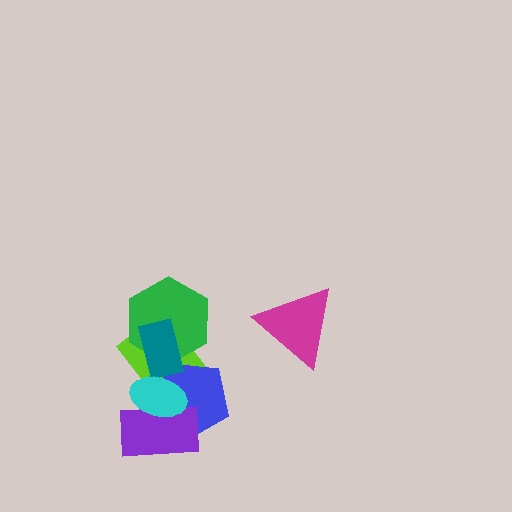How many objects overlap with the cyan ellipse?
4 objects overlap with the cyan ellipse.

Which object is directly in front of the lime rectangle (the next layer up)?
The blue pentagon is directly in front of the lime rectangle.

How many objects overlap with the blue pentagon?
4 objects overlap with the blue pentagon.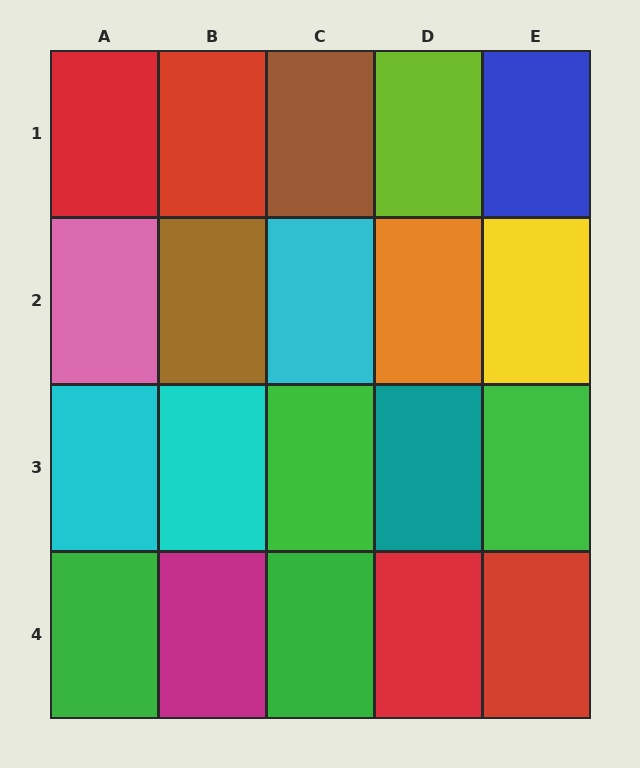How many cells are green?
4 cells are green.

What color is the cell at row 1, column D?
Lime.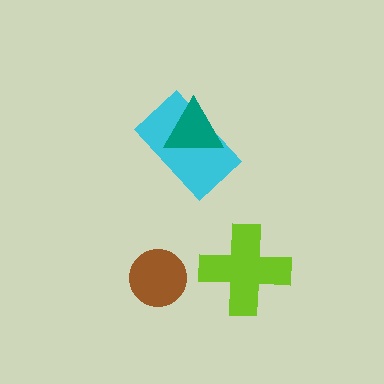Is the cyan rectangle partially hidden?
Yes, it is partially covered by another shape.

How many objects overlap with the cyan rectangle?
1 object overlaps with the cyan rectangle.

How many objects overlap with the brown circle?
0 objects overlap with the brown circle.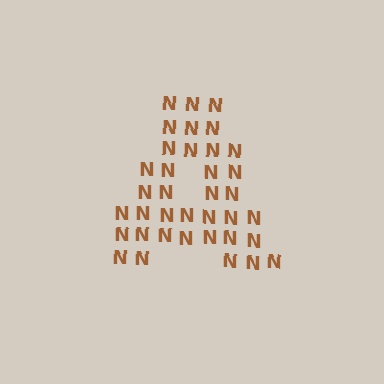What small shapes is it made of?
It is made of small letter N's.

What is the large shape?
The large shape is the letter A.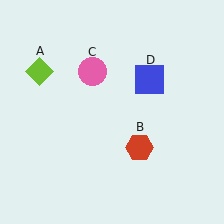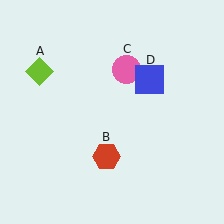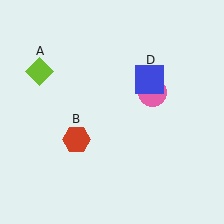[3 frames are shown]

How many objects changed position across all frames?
2 objects changed position: red hexagon (object B), pink circle (object C).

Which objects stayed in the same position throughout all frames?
Lime diamond (object A) and blue square (object D) remained stationary.